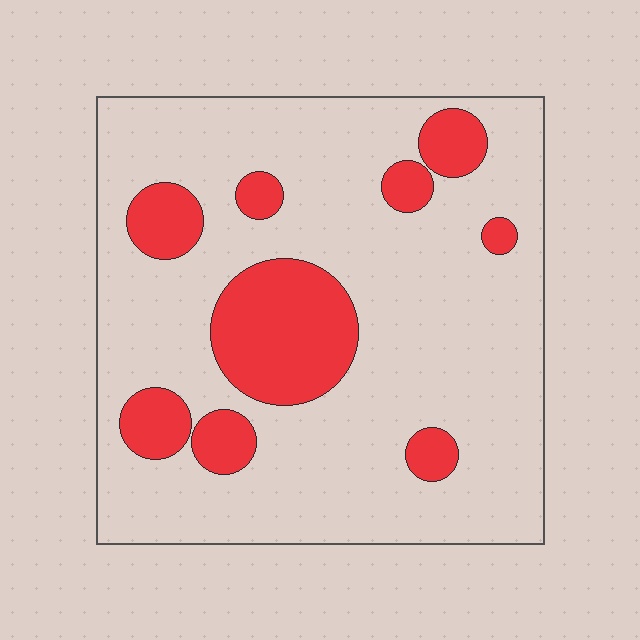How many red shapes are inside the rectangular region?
9.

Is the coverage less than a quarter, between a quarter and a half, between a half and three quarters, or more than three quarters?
Less than a quarter.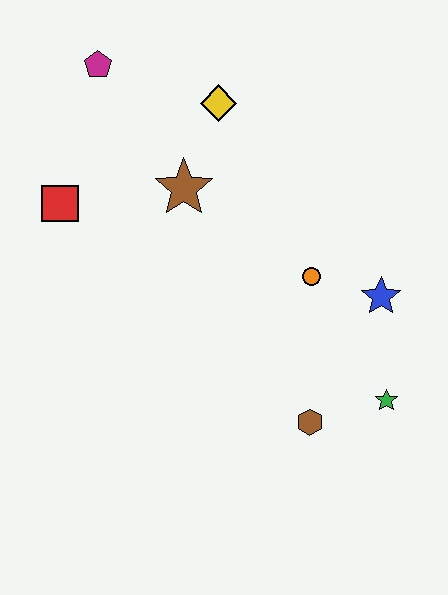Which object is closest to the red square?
The brown star is closest to the red square.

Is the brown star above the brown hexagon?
Yes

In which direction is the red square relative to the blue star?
The red square is to the left of the blue star.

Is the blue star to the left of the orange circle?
No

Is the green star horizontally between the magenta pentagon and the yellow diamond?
No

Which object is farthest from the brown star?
The green star is farthest from the brown star.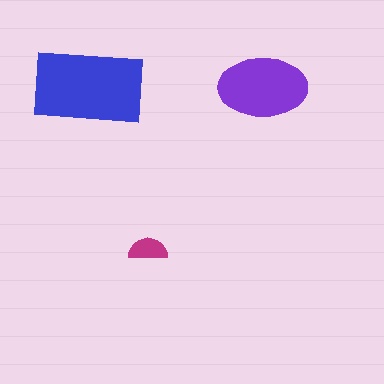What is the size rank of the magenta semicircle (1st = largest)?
3rd.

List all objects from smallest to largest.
The magenta semicircle, the purple ellipse, the blue rectangle.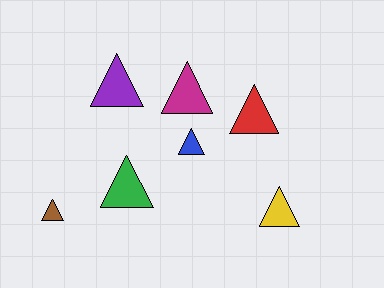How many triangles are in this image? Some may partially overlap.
There are 7 triangles.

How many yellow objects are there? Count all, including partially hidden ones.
There is 1 yellow object.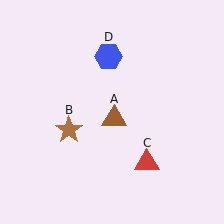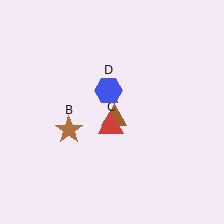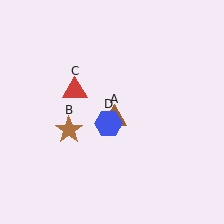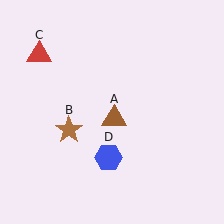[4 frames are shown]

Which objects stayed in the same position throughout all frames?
Brown triangle (object A) and brown star (object B) remained stationary.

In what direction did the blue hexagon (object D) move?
The blue hexagon (object D) moved down.